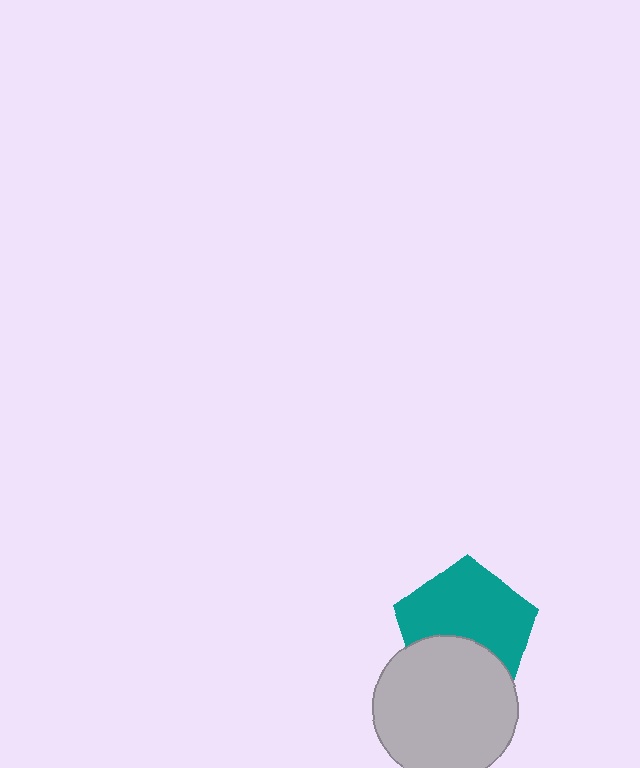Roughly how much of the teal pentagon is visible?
About half of it is visible (roughly 64%).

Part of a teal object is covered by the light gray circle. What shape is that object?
It is a pentagon.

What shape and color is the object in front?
The object in front is a light gray circle.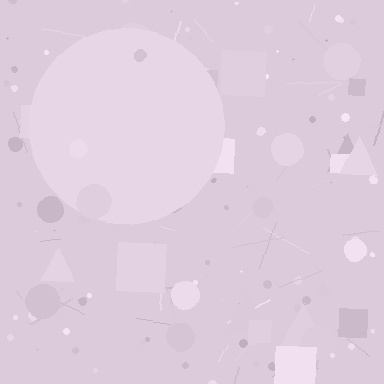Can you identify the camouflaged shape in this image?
The camouflaged shape is a circle.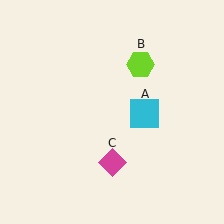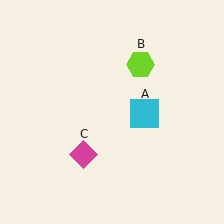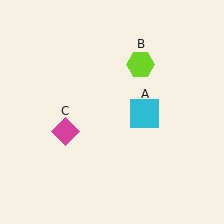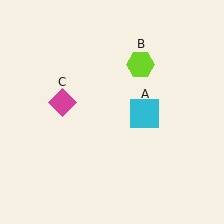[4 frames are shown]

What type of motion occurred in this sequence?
The magenta diamond (object C) rotated clockwise around the center of the scene.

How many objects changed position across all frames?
1 object changed position: magenta diamond (object C).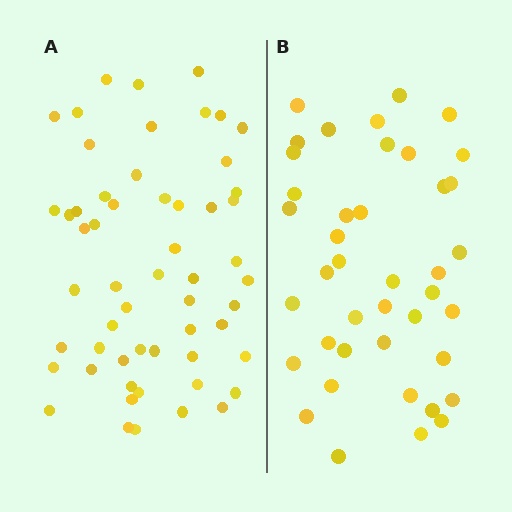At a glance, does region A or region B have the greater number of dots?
Region A (the left region) has more dots.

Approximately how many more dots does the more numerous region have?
Region A has approximately 15 more dots than region B.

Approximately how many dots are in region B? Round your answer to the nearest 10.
About 40 dots. (The exact count is 41, which rounds to 40.)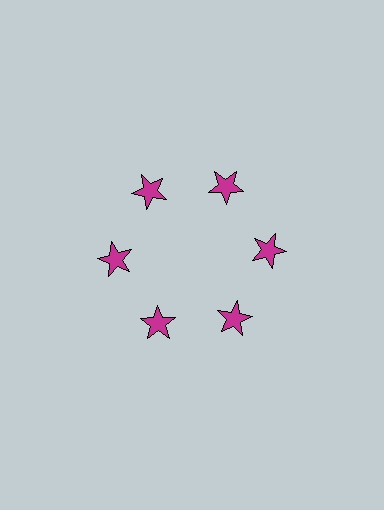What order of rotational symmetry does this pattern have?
This pattern has 6-fold rotational symmetry.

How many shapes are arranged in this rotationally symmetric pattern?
There are 6 shapes, arranged in 6 groups of 1.